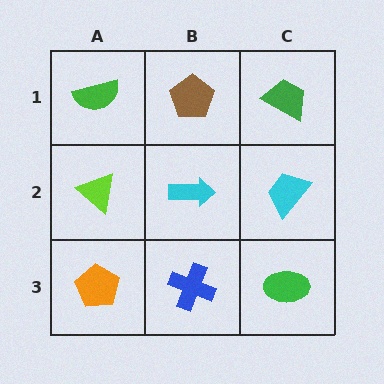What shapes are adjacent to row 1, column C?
A cyan trapezoid (row 2, column C), a brown pentagon (row 1, column B).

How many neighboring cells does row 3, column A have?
2.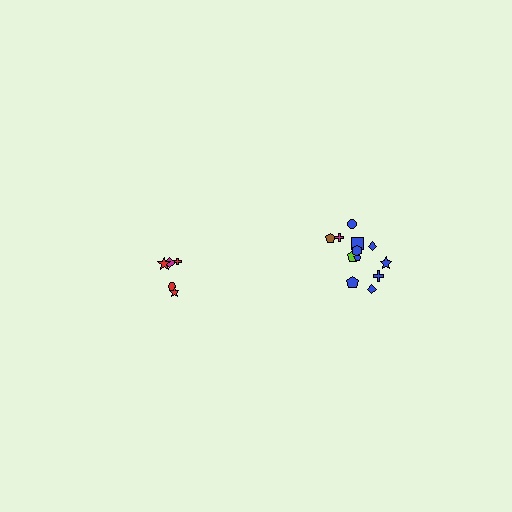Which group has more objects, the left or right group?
The right group.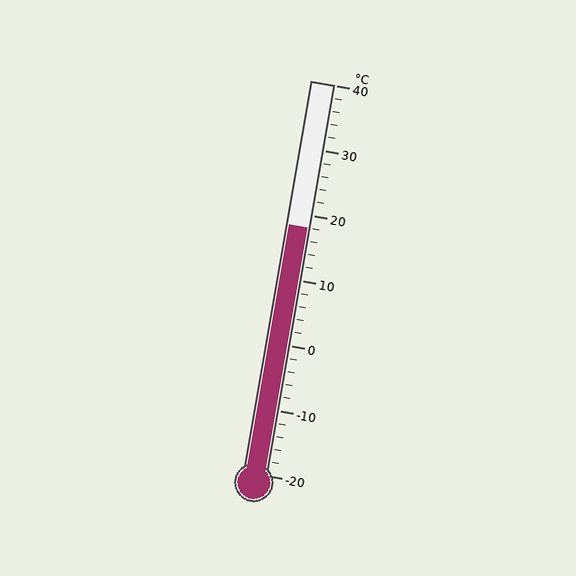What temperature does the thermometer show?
The thermometer shows approximately 18°C.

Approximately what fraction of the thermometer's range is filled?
The thermometer is filled to approximately 65% of its range.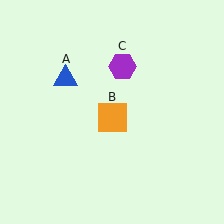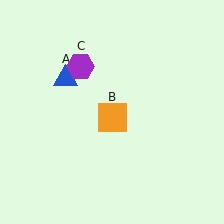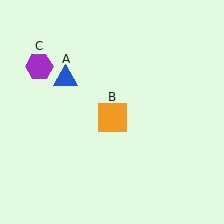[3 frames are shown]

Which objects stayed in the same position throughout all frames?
Blue triangle (object A) and orange square (object B) remained stationary.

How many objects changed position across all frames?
1 object changed position: purple hexagon (object C).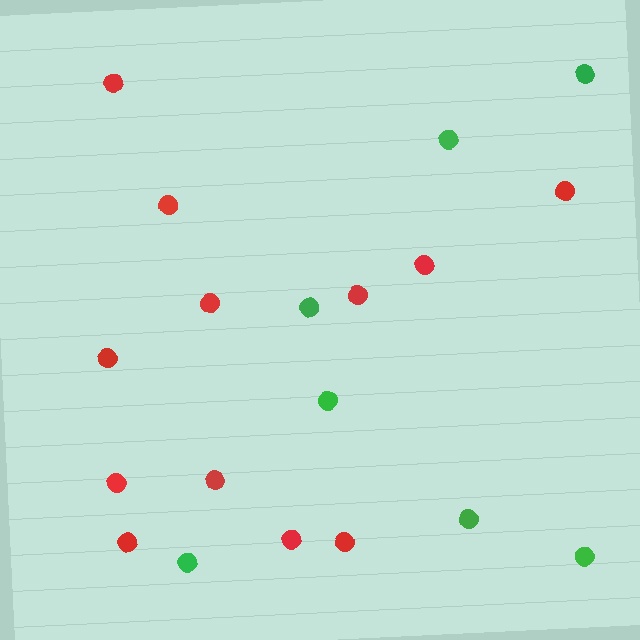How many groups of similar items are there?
There are 2 groups: one group of red circles (12) and one group of green circles (7).